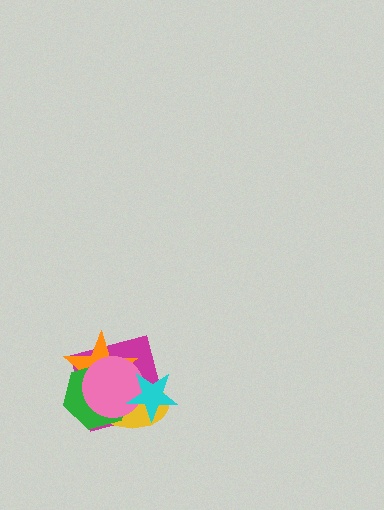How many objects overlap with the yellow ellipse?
5 objects overlap with the yellow ellipse.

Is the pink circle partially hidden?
Yes, it is partially covered by another shape.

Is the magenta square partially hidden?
Yes, it is partially covered by another shape.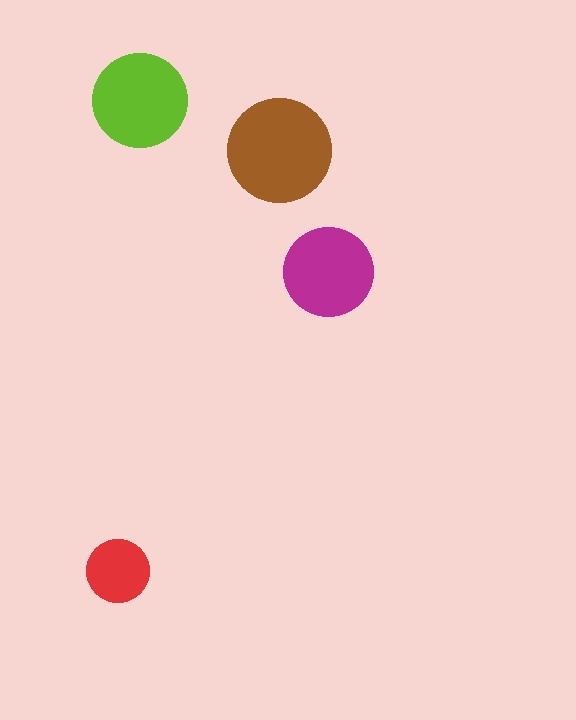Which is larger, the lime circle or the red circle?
The lime one.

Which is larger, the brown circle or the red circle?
The brown one.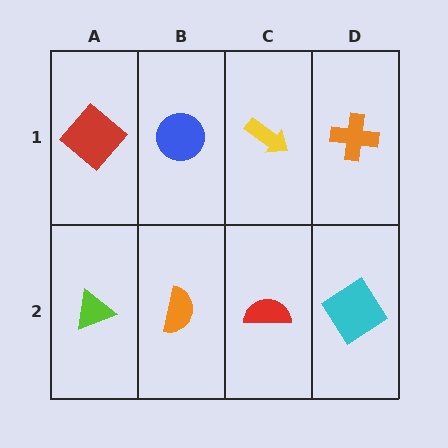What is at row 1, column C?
A yellow arrow.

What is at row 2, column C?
A red semicircle.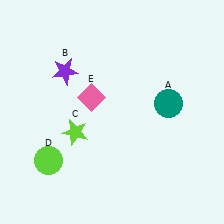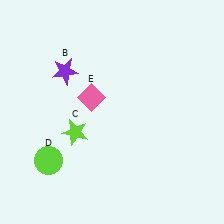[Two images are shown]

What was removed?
The teal circle (A) was removed in Image 2.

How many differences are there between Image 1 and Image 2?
There is 1 difference between the two images.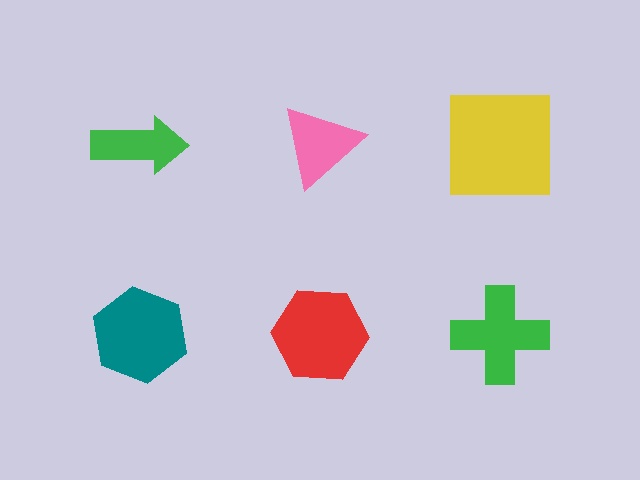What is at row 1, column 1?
A green arrow.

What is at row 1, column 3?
A yellow square.